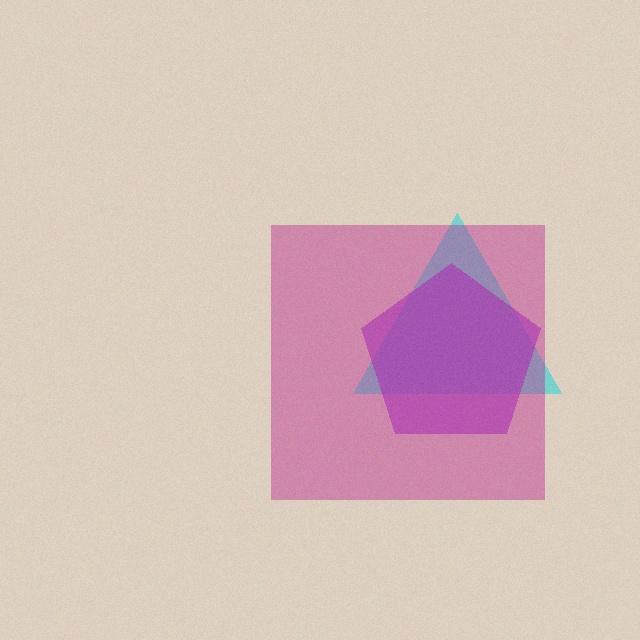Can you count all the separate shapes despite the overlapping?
Yes, there are 3 separate shapes.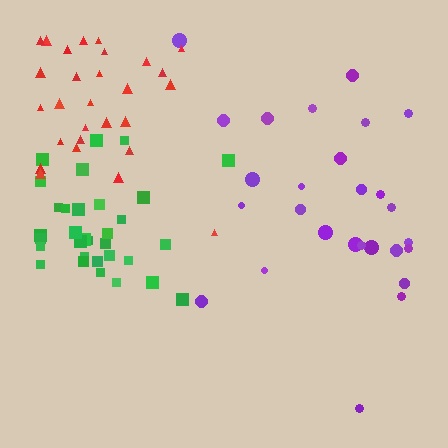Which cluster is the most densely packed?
Green.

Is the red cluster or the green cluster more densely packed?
Green.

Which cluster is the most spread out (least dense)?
Purple.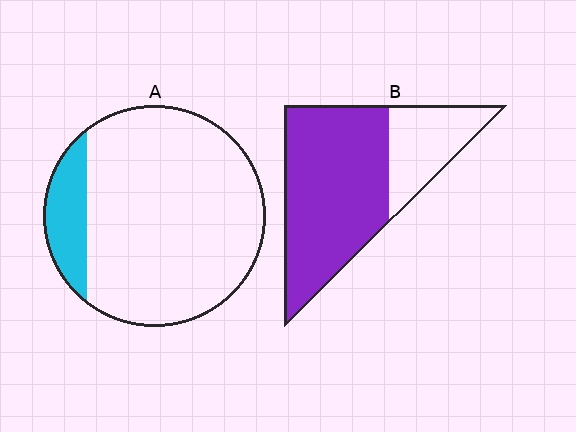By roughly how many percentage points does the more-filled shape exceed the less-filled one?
By roughly 60 percentage points (B over A).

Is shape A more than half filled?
No.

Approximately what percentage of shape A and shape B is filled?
A is approximately 15% and B is approximately 70%.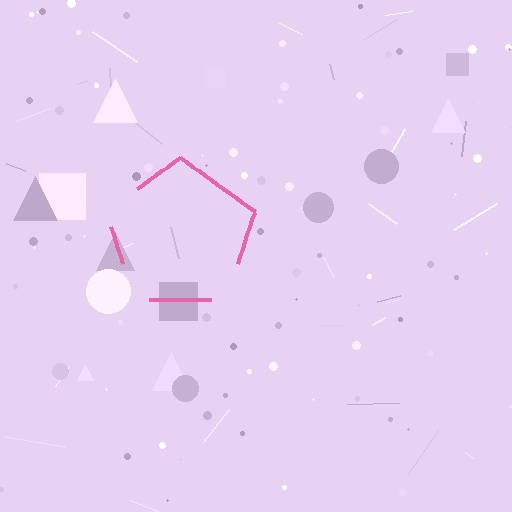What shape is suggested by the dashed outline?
The dashed outline suggests a pentagon.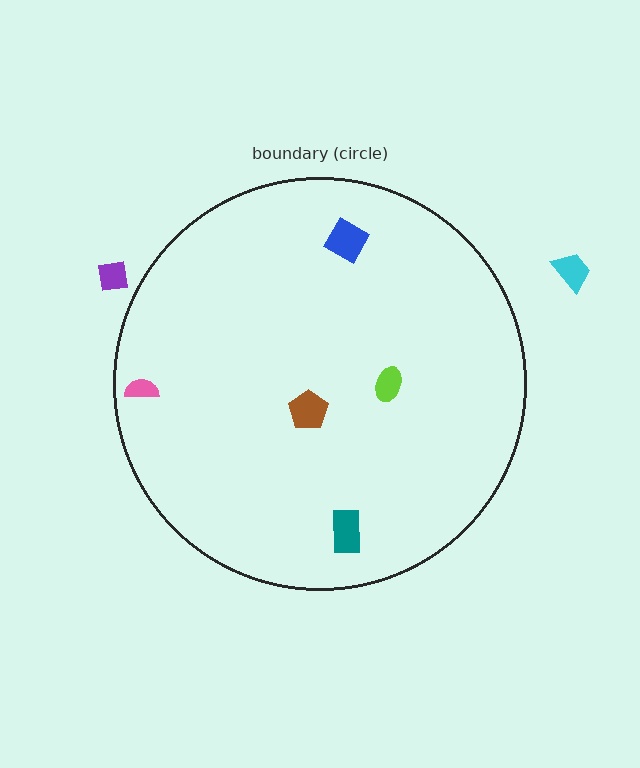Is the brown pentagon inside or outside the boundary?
Inside.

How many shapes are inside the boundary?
5 inside, 2 outside.